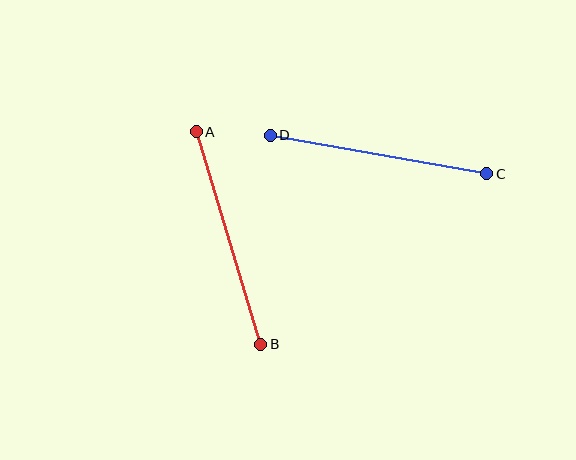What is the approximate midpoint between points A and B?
The midpoint is at approximately (229, 238) pixels.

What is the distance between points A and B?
The distance is approximately 222 pixels.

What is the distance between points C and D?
The distance is approximately 220 pixels.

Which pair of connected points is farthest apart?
Points A and B are farthest apart.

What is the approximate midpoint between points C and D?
The midpoint is at approximately (379, 154) pixels.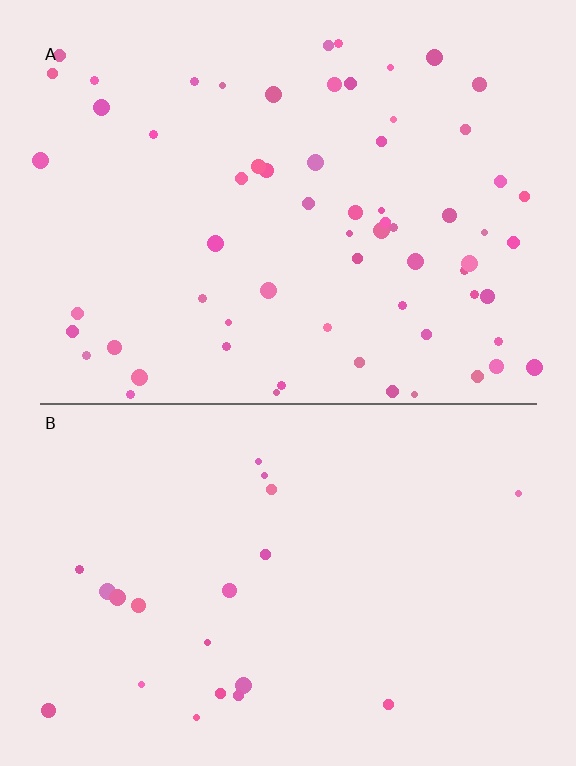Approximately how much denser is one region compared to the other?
Approximately 3.1× — region A over region B.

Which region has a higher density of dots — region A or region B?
A (the top).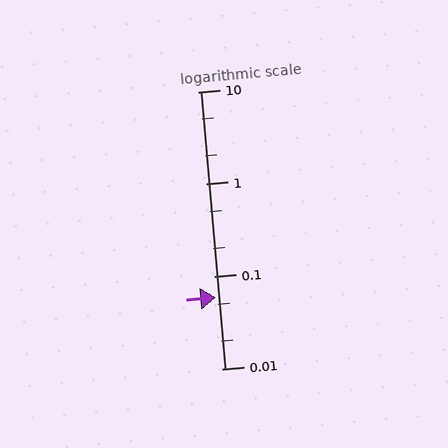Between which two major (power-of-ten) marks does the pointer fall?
The pointer is between 0.01 and 0.1.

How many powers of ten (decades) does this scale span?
The scale spans 3 decades, from 0.01 to 10.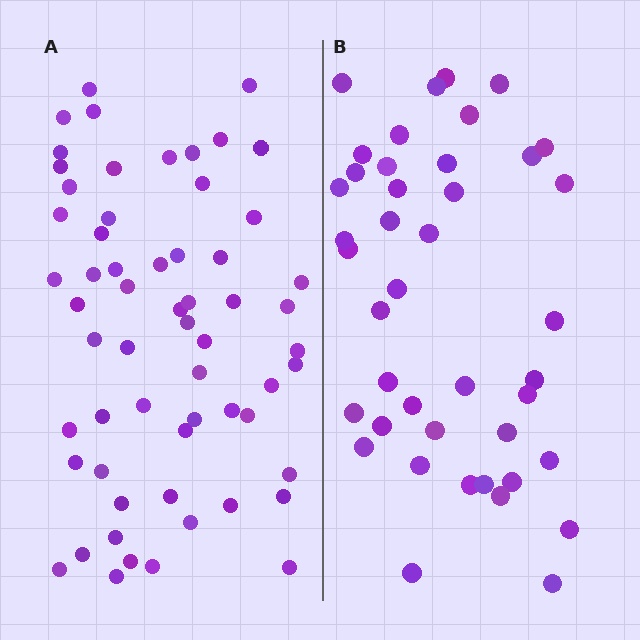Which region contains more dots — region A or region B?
Region A (the left region) has more dots.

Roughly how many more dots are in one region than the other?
Region A has approximately 20 more dots than region B.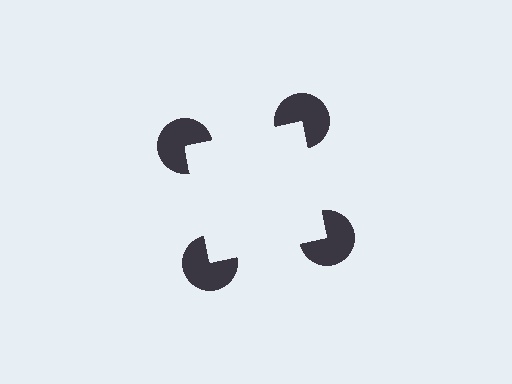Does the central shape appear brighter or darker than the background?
It typically appears slightly brighter than the background, even though no actual brightness change is drawn.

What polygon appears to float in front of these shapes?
An illusory square — its edges are inferred from the aligned wedge cuts in the pac-man discs, not physically drawn.